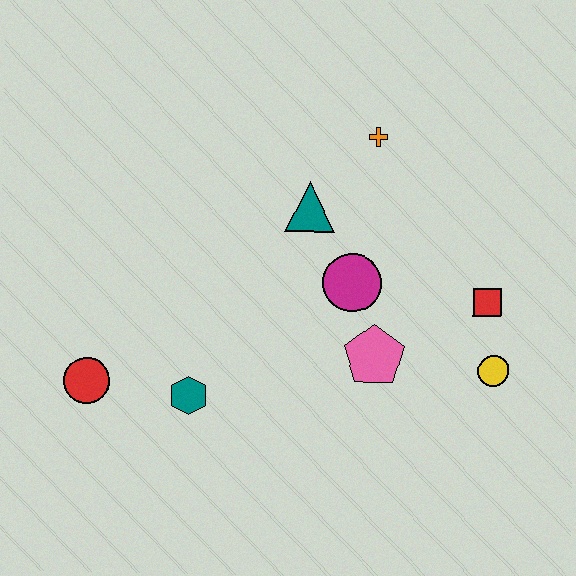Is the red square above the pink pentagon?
Yes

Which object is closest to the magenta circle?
The pink pentagon is closest to the magenta circle.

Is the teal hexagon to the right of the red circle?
Yes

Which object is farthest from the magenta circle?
The red circle is farthest from the magenta circle.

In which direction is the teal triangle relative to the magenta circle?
The teal triangle is above the magenta circle.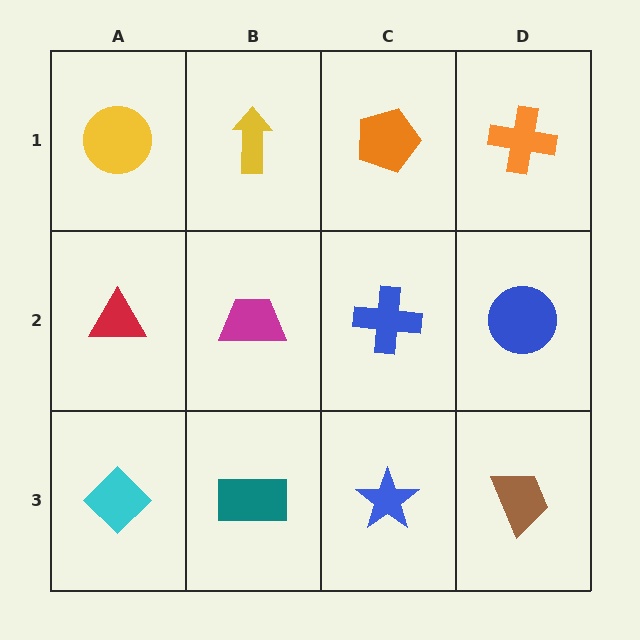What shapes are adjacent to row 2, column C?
An orange pentagon (row 1, column C), a blue star (row 3, column C), a magenta trapezoid (row 2, column B), a blue circle (row 2, column D).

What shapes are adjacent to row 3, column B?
A magenta trapezoid (row 2, column B), a cyan diamond (row 3, column A), a blue star (row 3, column C).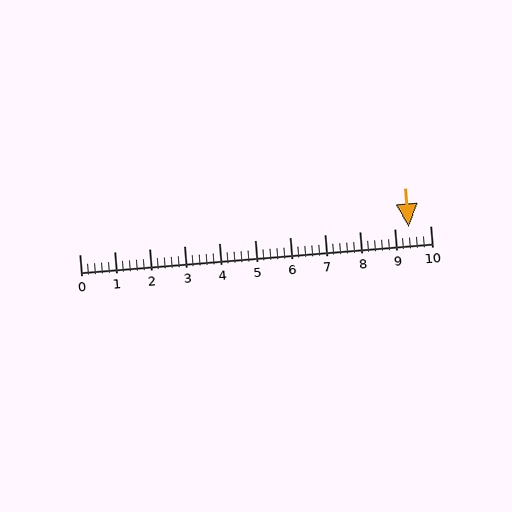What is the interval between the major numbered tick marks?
The major tick marks are spaced 1 units apart.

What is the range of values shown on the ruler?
The ruler shows values from 0 to 10.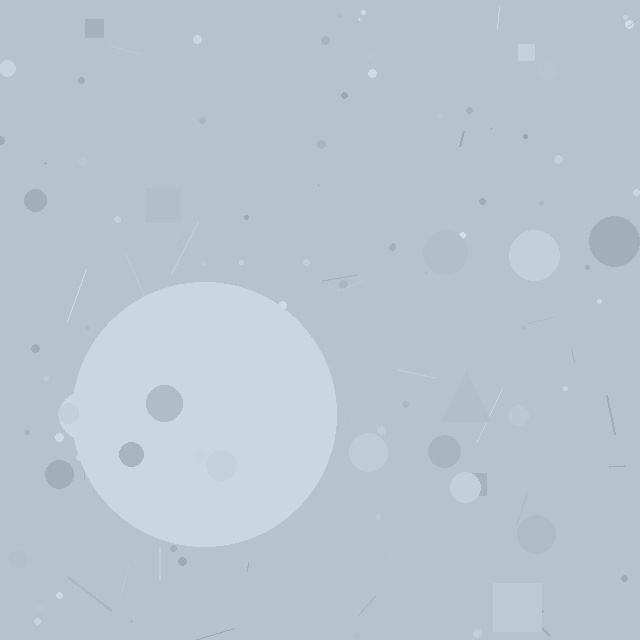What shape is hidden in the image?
A circle is hidden in the image.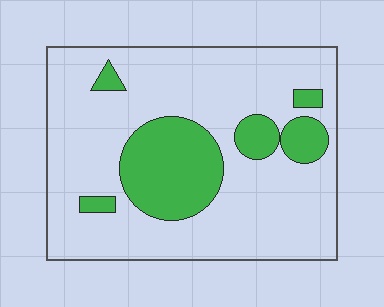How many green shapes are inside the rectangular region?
6.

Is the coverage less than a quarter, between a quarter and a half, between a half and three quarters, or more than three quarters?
Less than a quarter.